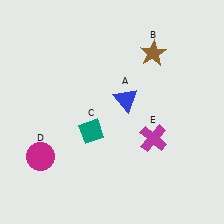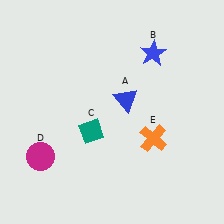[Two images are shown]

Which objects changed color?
B changed from brown to blue. E changed from magenta to orange.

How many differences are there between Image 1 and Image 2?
There are 2 differences between the two images.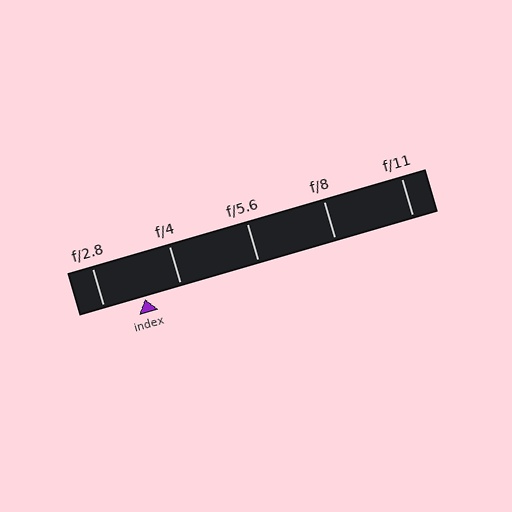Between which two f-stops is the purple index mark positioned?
The index mark is between f/2.8 and f/4.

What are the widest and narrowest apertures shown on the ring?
The widest aperture shown is f/2.8 and the narrowest is f/11.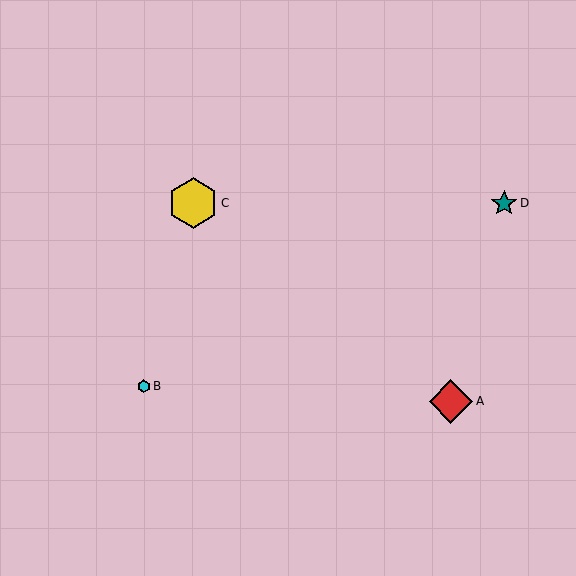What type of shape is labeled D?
Shape D is a teal star.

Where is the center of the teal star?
The center of the teal star is at (504, 203).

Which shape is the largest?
The yellow hexagon (labeled C) is the largest.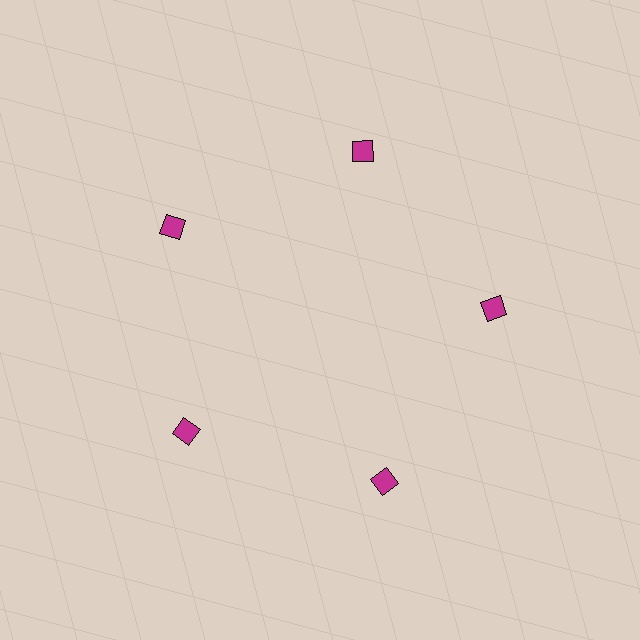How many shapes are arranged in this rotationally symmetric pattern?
There are 5 shapes, arranged in 5 groups of 1.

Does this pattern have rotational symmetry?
Yes, this pattern has 5-fold rotational symmetry. It looks the same after rotating 72 degrees around the center.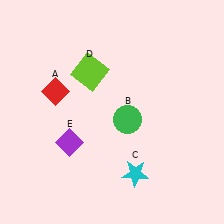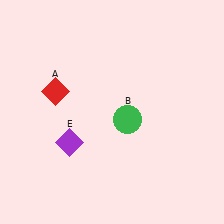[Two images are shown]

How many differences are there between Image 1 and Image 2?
There are 2 differences between the two images.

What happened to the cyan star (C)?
The cyan star (C) was removed in Image 2. It was in the bottom-right area of Image 1.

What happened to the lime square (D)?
The lime square (D) was removed in Image 2. It was in the top-left area of Image 1.